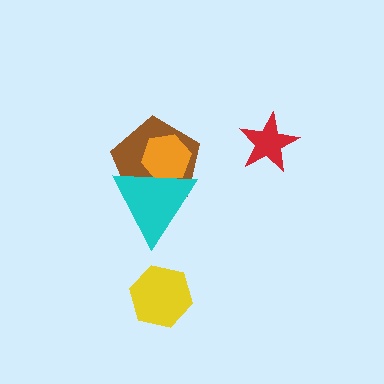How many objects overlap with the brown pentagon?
2 objects overlap with the brown pentagon.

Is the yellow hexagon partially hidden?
No, no other shape covers it.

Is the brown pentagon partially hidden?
Yes, it is partially covered by another shape.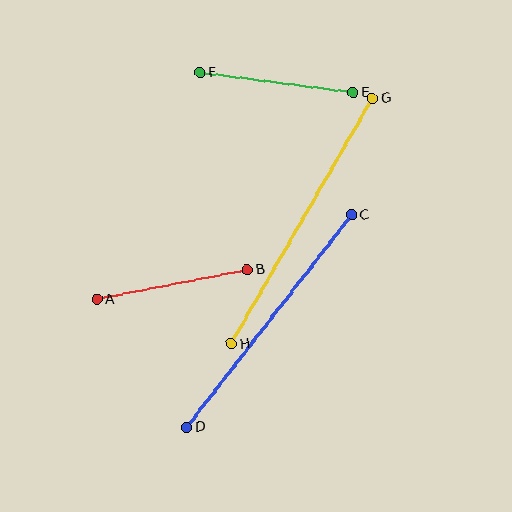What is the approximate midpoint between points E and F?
The midpoint is at approximately (277, 82) pixels.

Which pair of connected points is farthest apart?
Points G and H are farthest apart.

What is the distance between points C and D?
The distance is approximately 269 pixels.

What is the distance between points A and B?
The distance is approximately 154 pixels.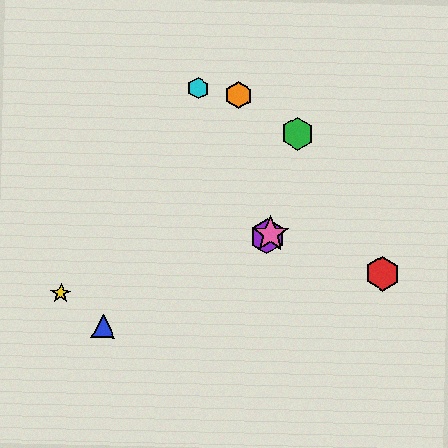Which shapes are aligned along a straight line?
The blue triangle, the purple hexagon, the pink star are aligned along a straight line.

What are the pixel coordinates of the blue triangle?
The blue triangle is at (103, 326).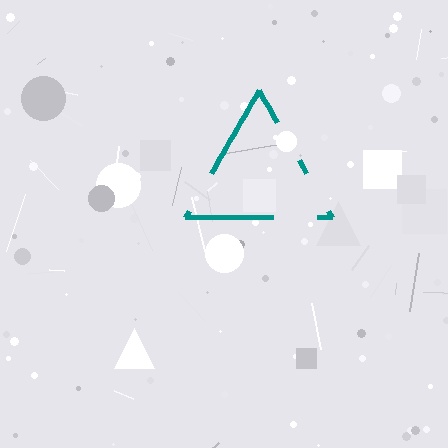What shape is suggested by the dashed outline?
The dashed outline suggests a triangle.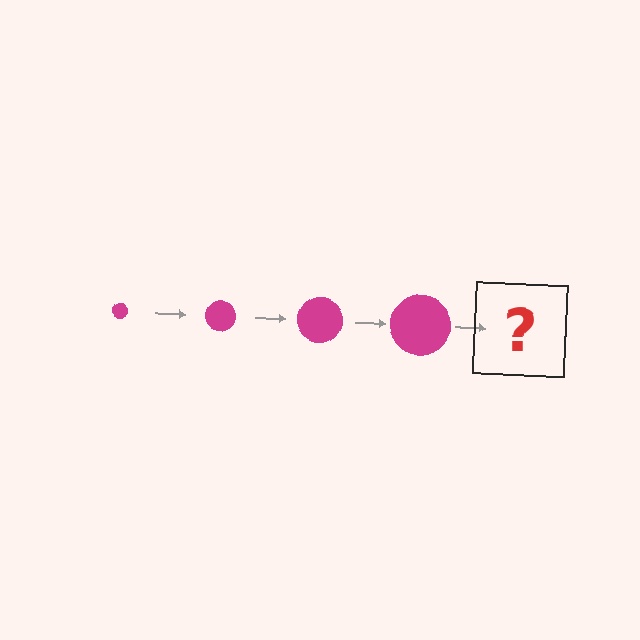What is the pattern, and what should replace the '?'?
The pattern is that the circle gets progressively larger each step. The '?' should be a magenta circle, larger than the previous one.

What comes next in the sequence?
The next element should be a magenta circle, larger than the previous one.